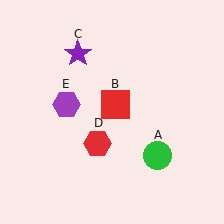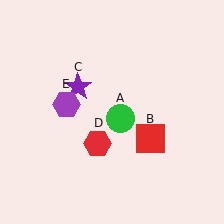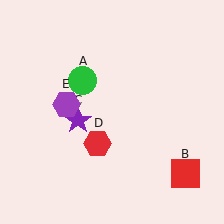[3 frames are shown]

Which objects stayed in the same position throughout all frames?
Red hexagon (object D) and purple hexagon (object E) remained stationary.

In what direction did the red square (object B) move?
The red square (object B) moved down and to the right.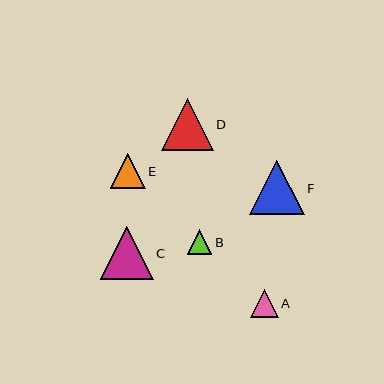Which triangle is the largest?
Triangle F is the largest with a size of approximately 54 pixels.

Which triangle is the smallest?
Triangle B is the smallest with a size of approximately 24 pixels.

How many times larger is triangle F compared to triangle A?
Triangle F is approximately 2.0 times the size of triangle A.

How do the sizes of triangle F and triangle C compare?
Triangle F and triangle C are approximately the same size.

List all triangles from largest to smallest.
From largest to smallest: F, C, D, E, A, B.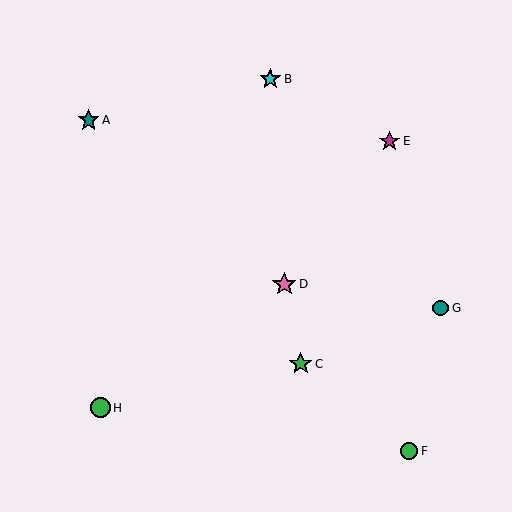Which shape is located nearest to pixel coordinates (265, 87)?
The cyan star (labeled B) at (270, 79) is nearest to that location.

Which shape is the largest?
The pink star (labeled D) is the largest.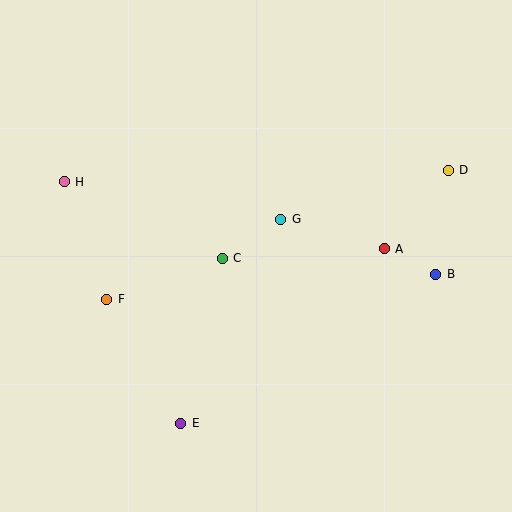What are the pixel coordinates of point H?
Point H is at (64, 182).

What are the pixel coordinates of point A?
Point A is at (384, 249).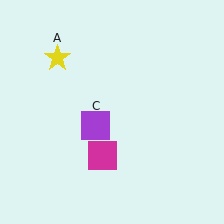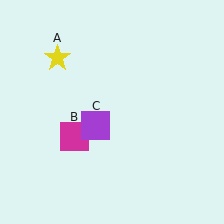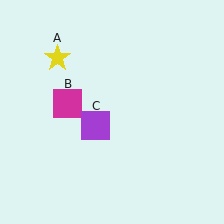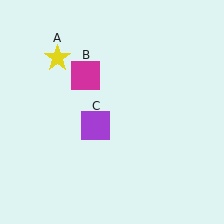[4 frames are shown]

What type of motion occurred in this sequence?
The magenta square (object B) rotated clockwise around the center of the scene.